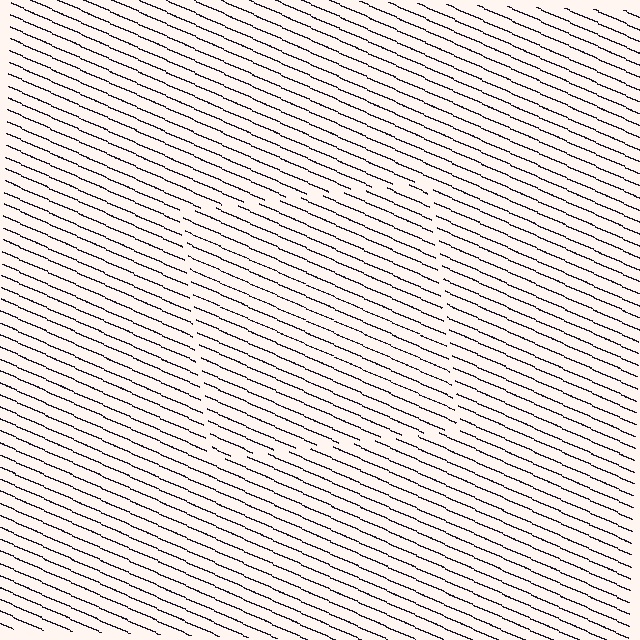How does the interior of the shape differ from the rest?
The interior of the shape contains the same grating, shifted by half a period — the contour is defined by the phase discontinuity where line-ends from the inner and outer gratings abut.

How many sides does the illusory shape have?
4 sides — the line-ends trace a square.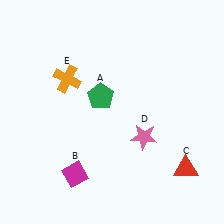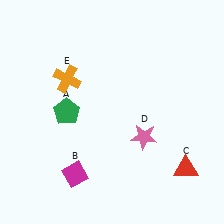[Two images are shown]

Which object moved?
The green pentagon (A) moved left.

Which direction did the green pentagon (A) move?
The green pentagon (A) moved left.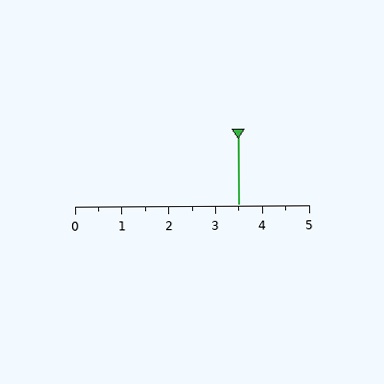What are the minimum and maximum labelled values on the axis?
The axis runs from 0 to 5.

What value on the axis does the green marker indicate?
The marker indicates approximately 3.5.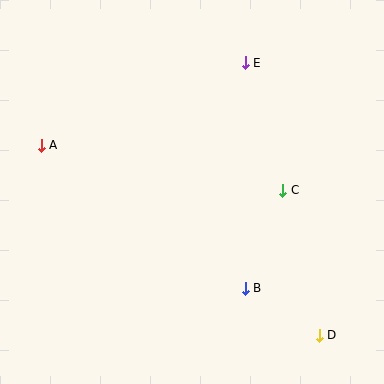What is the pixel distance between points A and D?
The distance between A and D is 337 pixels.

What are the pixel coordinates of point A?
Point A is at (41, 145).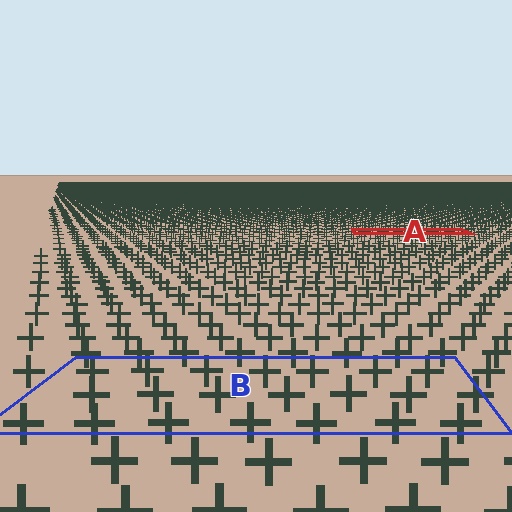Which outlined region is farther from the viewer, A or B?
Region A is farther from the viewer — the texture elements inside it appear smaller and more densely packed.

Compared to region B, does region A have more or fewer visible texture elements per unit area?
Region A has more texture elements per unit area — they are packed more densely because it is farther away.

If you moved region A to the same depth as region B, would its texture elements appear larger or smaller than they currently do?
They would appear larger. At a closer depth, the same texture elements are projected at a bigger on-screen size.